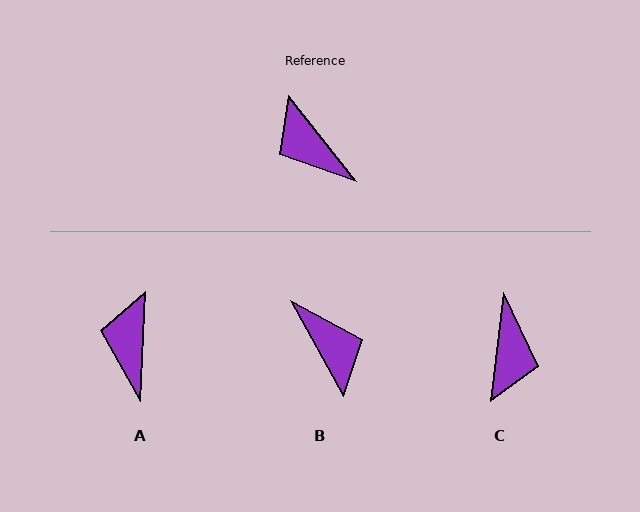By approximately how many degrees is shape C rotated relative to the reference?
Approximately 135 degrees counter-clockwise.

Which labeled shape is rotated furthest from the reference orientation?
B, about 171 degrees away.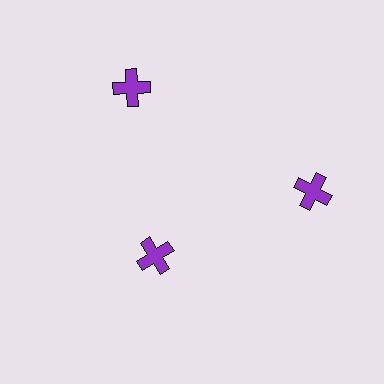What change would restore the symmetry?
The symmetry would be restored by moving it outward, back onto the ring so that all 3 crosses sit at equal angles and equal distance from the center.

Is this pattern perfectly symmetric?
No. The 3 purple crosses are arranged in a ring, but one element near the 7 o'clock position is pulled inward toward the center, breaking the 3-fold rotational symmetry.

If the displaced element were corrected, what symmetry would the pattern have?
It would have 3-fold rotational symmetry — the pattern would map onto itself every 120 degrees.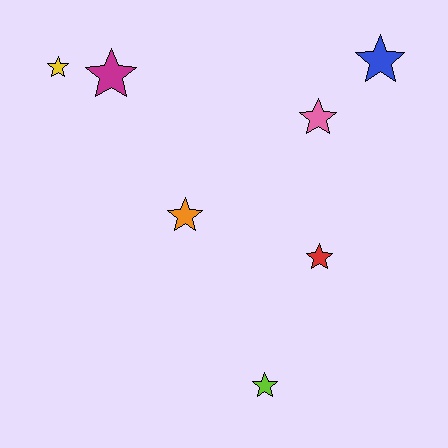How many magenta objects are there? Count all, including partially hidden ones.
There is 1 magenta object.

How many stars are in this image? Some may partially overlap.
There are 7 stars.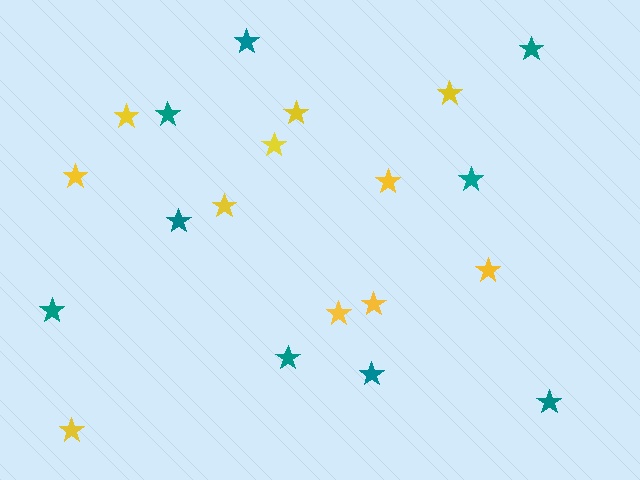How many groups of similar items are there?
There are 2 groups: one group of yellow stars (11) and one group of teal stars (9).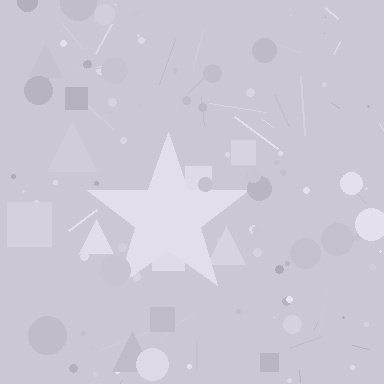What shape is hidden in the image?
A star is hidden in the image.